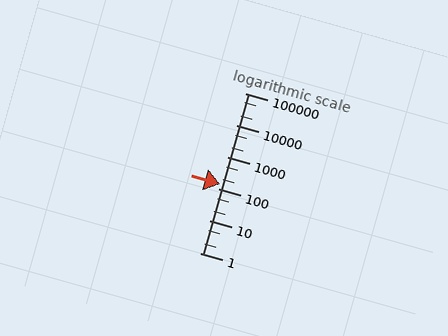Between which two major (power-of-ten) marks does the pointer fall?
The pointer is between 100 and 1000.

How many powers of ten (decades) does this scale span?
The scale spans 5 decades, from 1 to 100000.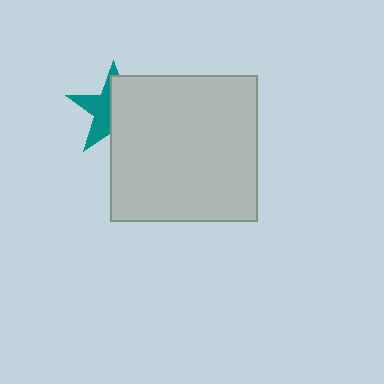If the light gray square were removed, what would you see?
You would see the complete teal star.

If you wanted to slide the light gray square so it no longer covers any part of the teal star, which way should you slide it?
Slide it right — that is the most direct way to separate the two shapes.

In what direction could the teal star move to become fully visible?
The teal star could move left. That would shift it out from behind the light gray square entirely.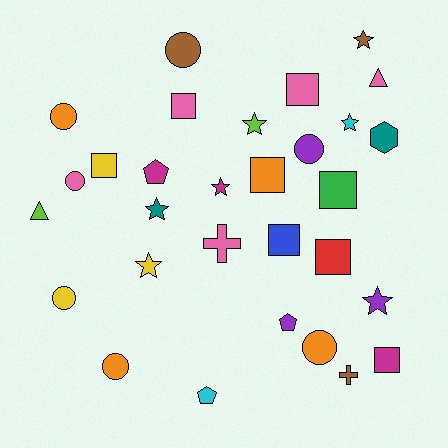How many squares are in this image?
There are 8 squares.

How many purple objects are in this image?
There are 3 purple objects.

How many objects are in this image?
There are 30 objects.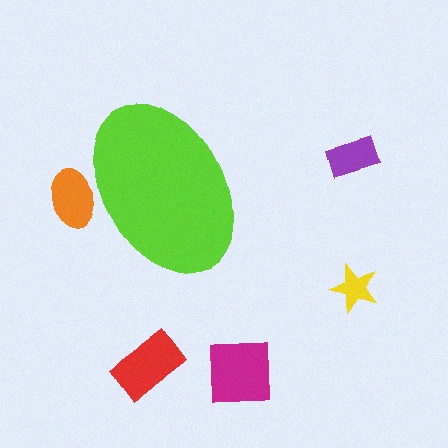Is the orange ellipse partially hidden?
Yes, the orange ellipse is partially hidden behind the lime ellipse.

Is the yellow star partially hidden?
No, the yellow star is fully visible.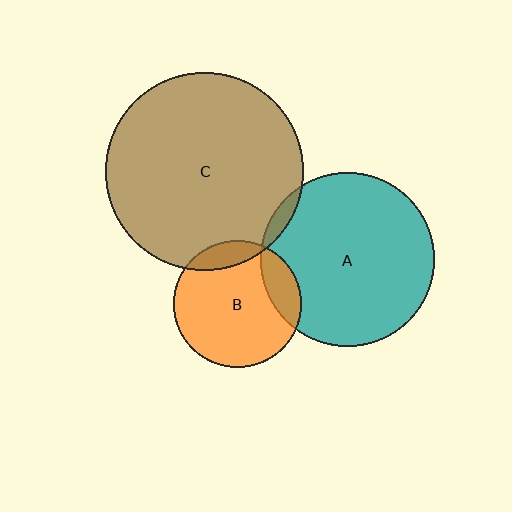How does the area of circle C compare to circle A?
Approximately 1.3 times.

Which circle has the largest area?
Circle C (brown).